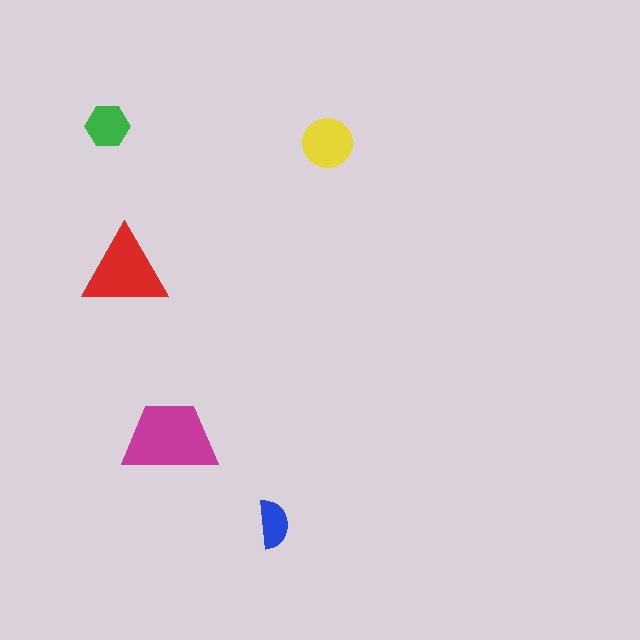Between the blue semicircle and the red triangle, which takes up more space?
The red triangle.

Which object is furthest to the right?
The yellow circle is rightmost.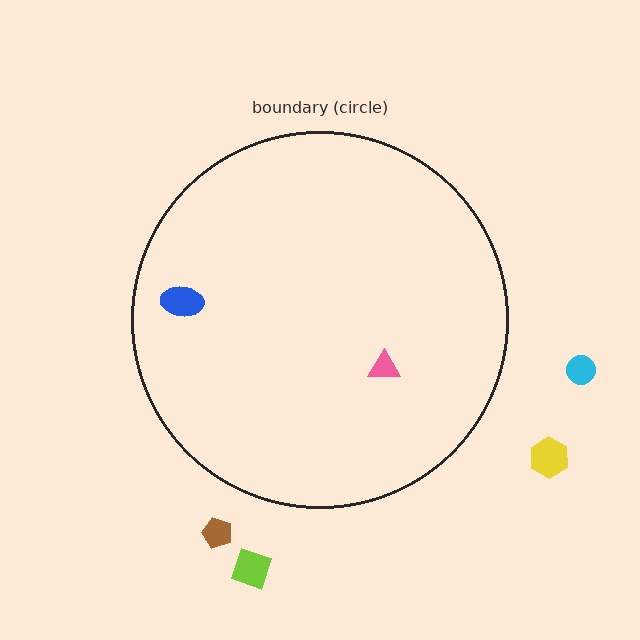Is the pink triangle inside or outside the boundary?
Inside.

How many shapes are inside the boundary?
2 inside, 4 outside.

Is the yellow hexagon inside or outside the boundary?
Outside.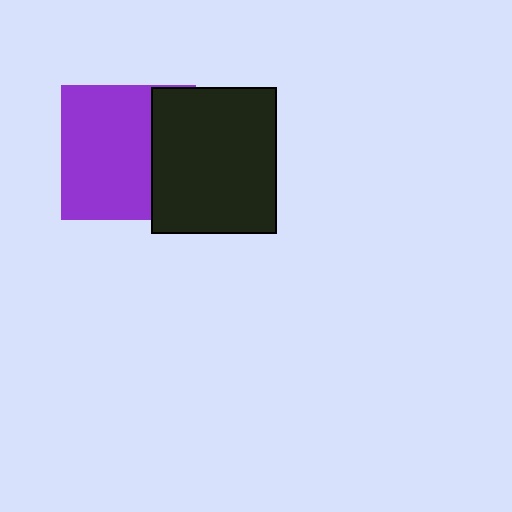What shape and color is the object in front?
The object in front is a black rectangle.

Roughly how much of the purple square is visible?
Most of it is visible (roughly 68%).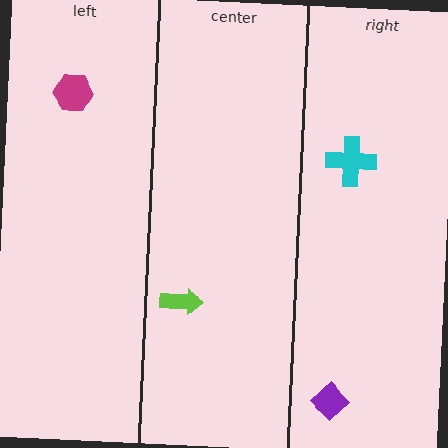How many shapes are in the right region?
2.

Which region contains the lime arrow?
The center region.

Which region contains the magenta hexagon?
The left region.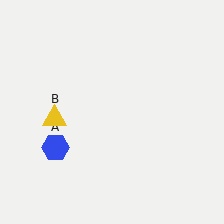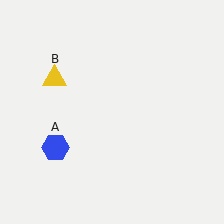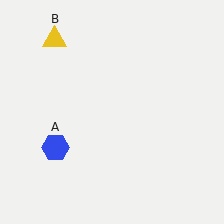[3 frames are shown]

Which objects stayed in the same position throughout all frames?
Blue hexagon (object A) remained stationary.